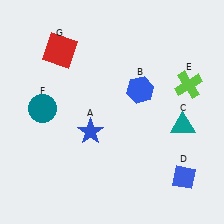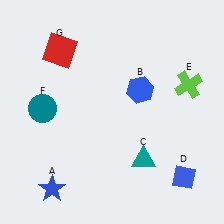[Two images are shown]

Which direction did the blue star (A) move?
The blue star (A) moved down.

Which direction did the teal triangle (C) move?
The teal triangle (C) moved left.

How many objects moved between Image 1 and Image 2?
2 objects moved between the two images.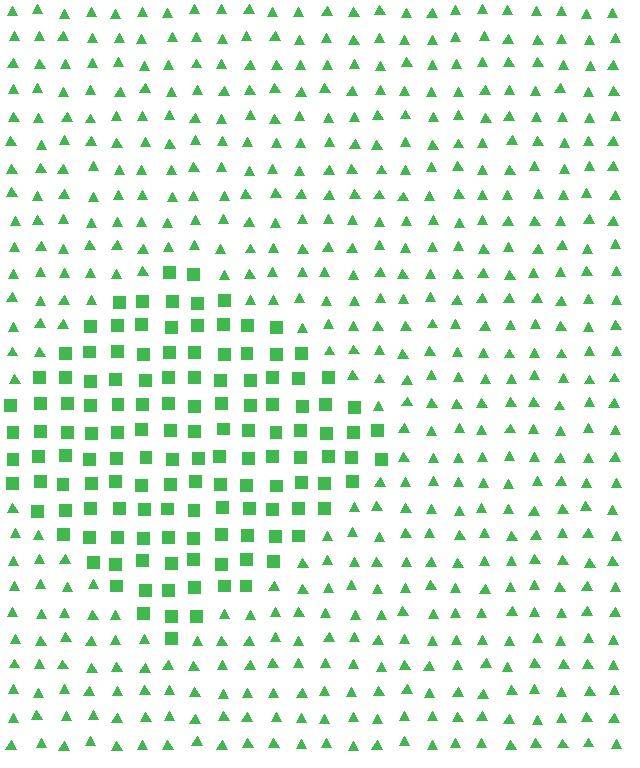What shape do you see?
I see a diamond.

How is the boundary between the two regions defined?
The boundary is defined by a change in element shape: squares inside vs. triangles outside. All elements share the same color and spacing.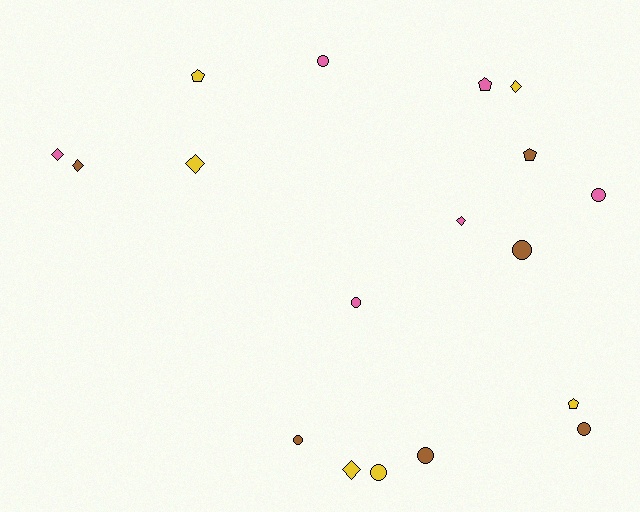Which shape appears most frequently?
Circle, with 8 objects.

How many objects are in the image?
There are 18 objects.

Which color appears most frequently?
Yellow, with 6 objects.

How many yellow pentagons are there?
There are 2 yellow pentagons.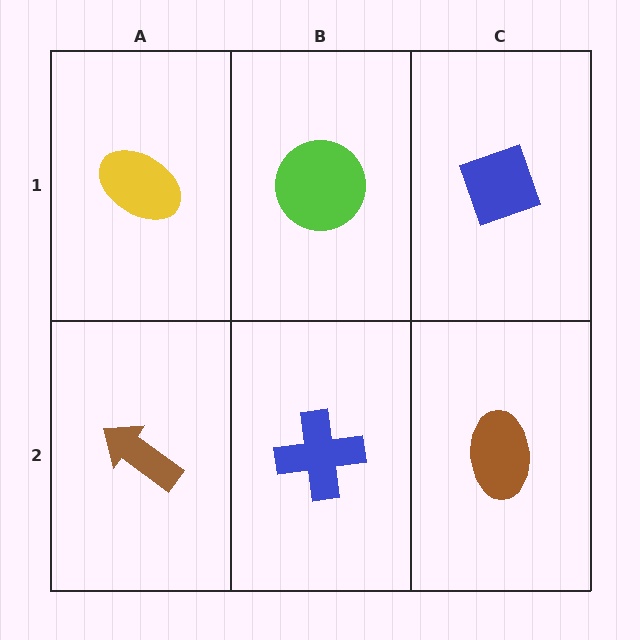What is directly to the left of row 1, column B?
A yellow ellipse.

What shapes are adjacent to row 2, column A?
A yellow ellipse (row 1, column A), a blue cross (row 2, column B).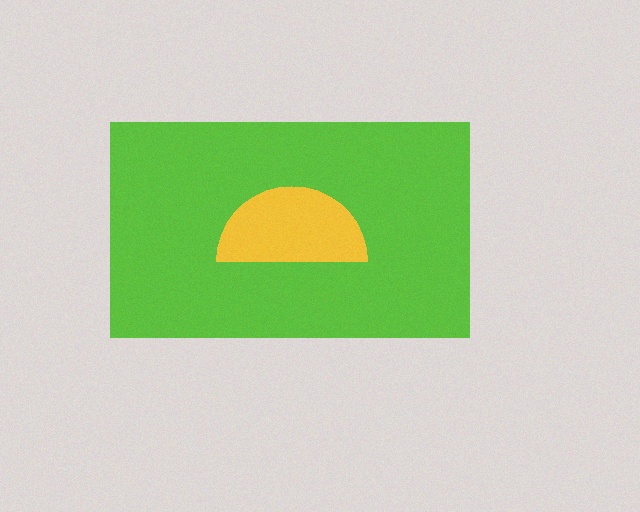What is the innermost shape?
The yellow semicircle.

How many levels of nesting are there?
2.